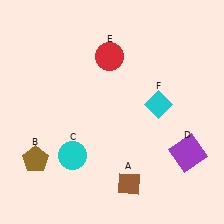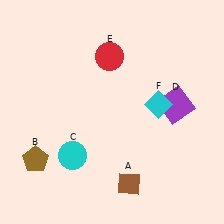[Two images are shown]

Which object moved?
The purple square (D) moved up.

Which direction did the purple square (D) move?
The purple square (D) moved up.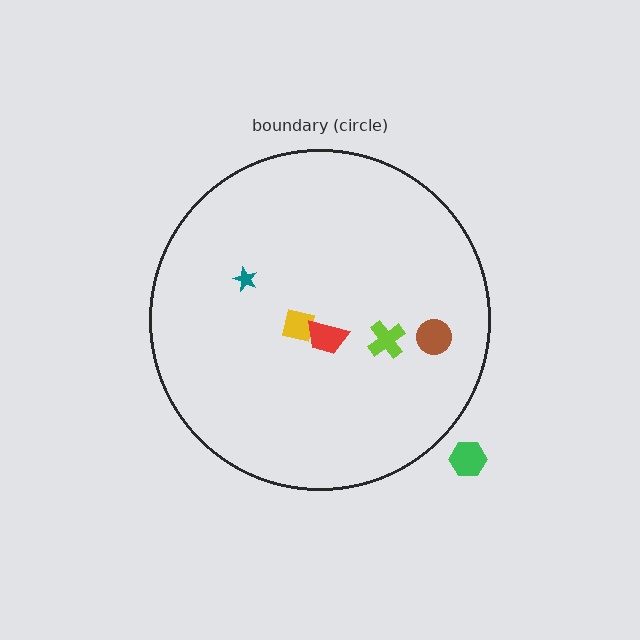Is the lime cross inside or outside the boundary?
Inside.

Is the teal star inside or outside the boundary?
Inside.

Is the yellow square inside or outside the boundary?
Inside.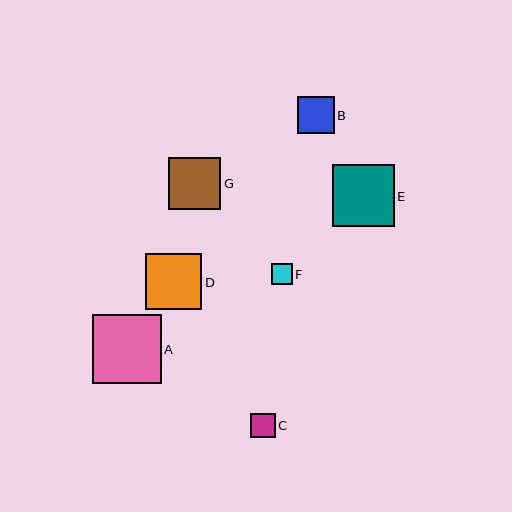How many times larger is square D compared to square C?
Square D is approximately 2.3 times the size of square C.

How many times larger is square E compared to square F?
Square E is approximately 2.9 times the size of square F.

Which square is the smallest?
Square F is the smallest with a size of approximately 21 pixels.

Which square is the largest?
Square A is the largest with a size of approximately 69 pixels.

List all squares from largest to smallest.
From largest to smallest: A, E, D, G, B, C, F.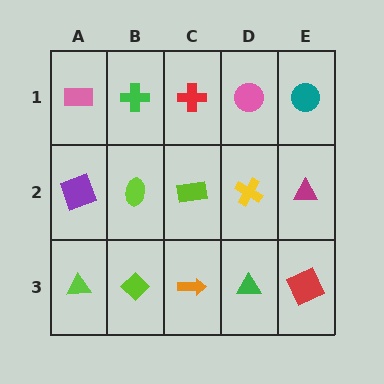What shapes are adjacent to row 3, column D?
A yellow cross (row 2, column D), an orange arrow (row 3, column C), a red square (row 3, column E).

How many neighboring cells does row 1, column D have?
3.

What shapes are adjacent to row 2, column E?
A teal circle (row 1, column E), a red square (row 3, column E), a yellow cross (row 2, column D).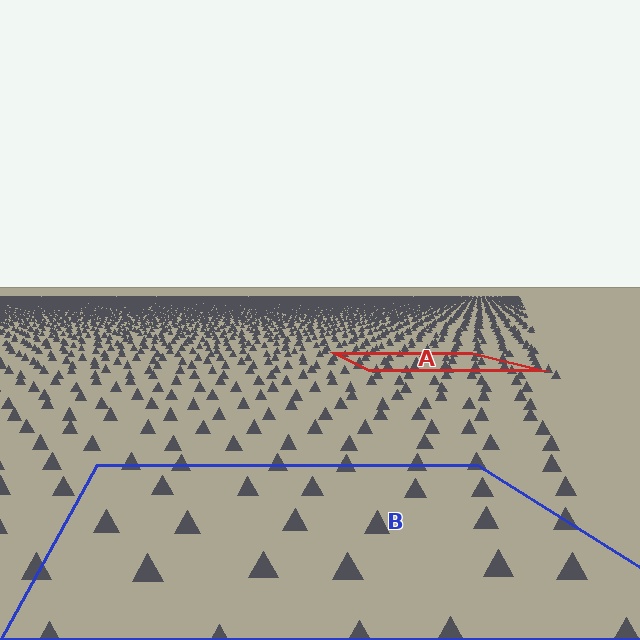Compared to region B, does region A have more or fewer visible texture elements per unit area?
Region A has more texture elements per unit area — they are packed more densely because it is farther away.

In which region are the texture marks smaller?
The texture marks are smaller in region A, because it is farther away.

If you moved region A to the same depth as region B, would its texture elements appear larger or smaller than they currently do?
They would appear larger. At a closer depth, the same texture elements are projected at a bigger on-screen size.